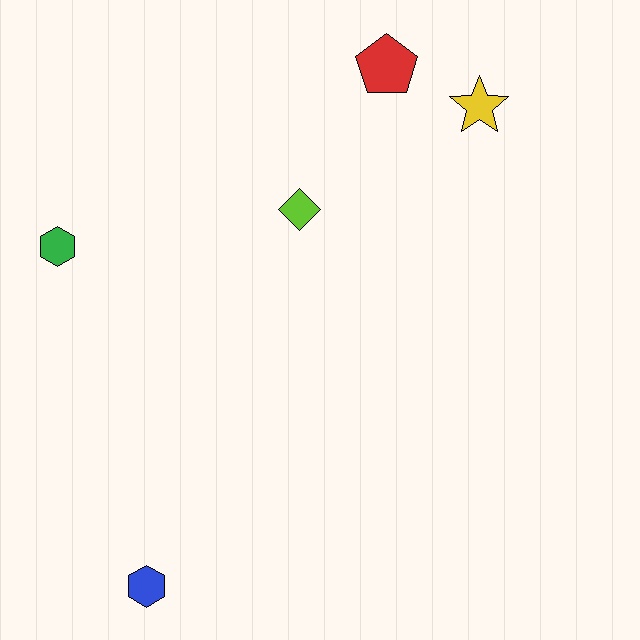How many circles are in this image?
There are no circles.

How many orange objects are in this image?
There are no orange objects.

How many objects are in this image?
There are 5 objects.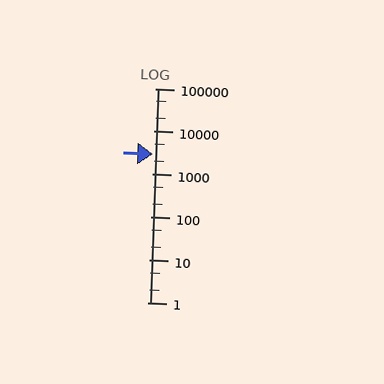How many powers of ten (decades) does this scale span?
The scale spans 5 decades, from 1 to 100000.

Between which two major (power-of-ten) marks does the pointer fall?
The pointer is between 1000 and 10000.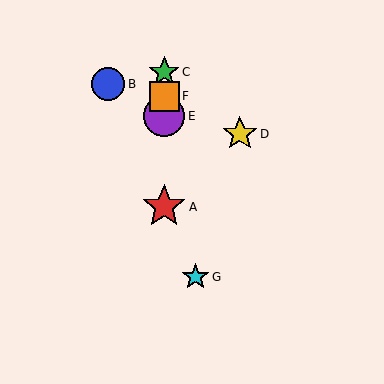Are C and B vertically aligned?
No, C is at x≈164 and B is at x≈108.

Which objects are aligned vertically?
Objects A, C, E, F are aligned vertically.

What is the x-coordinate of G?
Object G is at x≈195.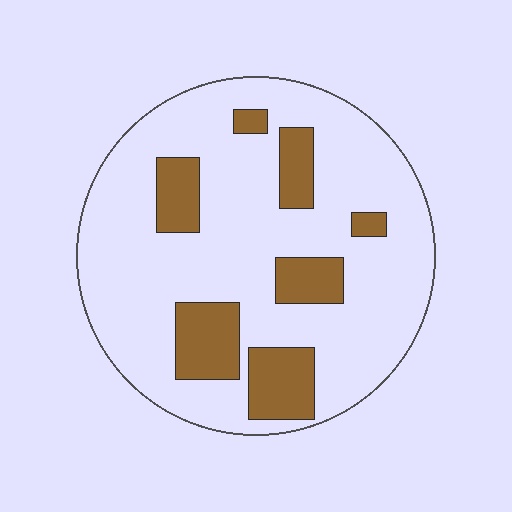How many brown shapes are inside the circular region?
7.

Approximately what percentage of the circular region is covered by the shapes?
Approximately 20%.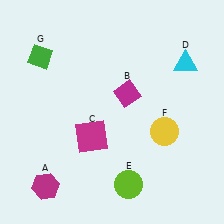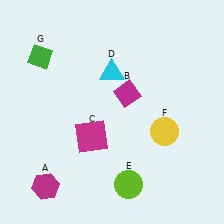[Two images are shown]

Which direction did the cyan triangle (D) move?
The cyan triangle (D) moved left.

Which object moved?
The cyan triangle (D) moved left.